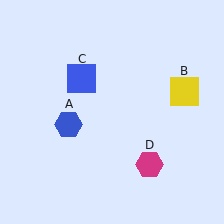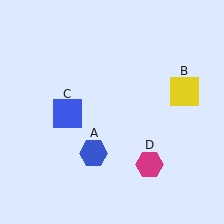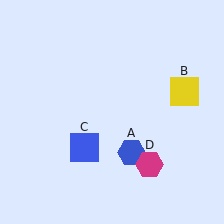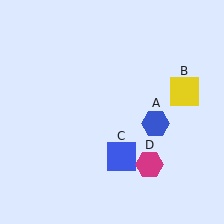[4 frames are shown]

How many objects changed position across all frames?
2 objects changed position: blue hexagon (object A), blue square (object C).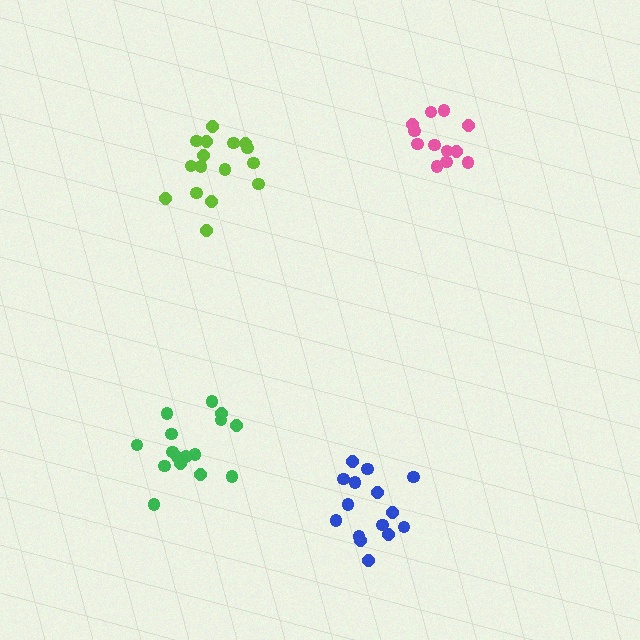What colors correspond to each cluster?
The clusters are colored: blue, lime, green, pink.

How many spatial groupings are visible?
There are 4 spatial groupings.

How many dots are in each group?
Group 1: 15 dots, Group 2: 16 dots, Group 3: 16 dots, Group 4: 12 dots (59 total).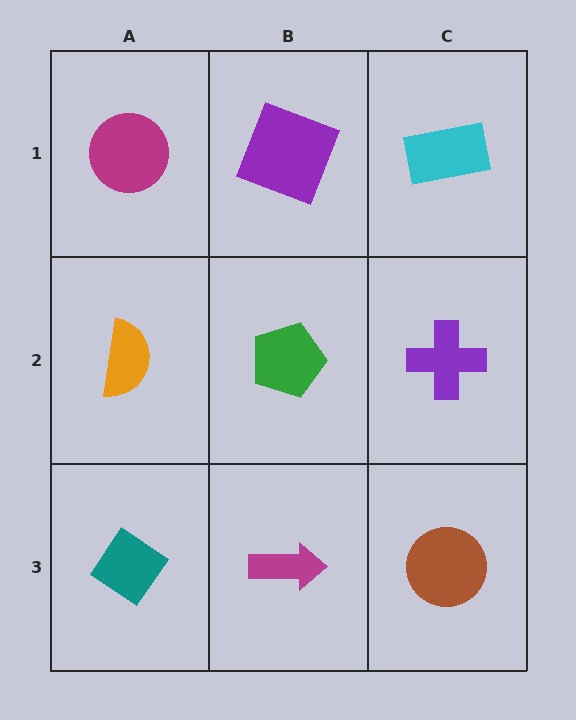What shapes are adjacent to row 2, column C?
A cyan rectangle (row 1, column C), a brown circle (row 3, column C), a green pentagon (row 2, column B).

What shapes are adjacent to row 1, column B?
A green pentagon (row 2, column B), a magenta circle (row 1, column A), a cyan rectangle (row 1, column C).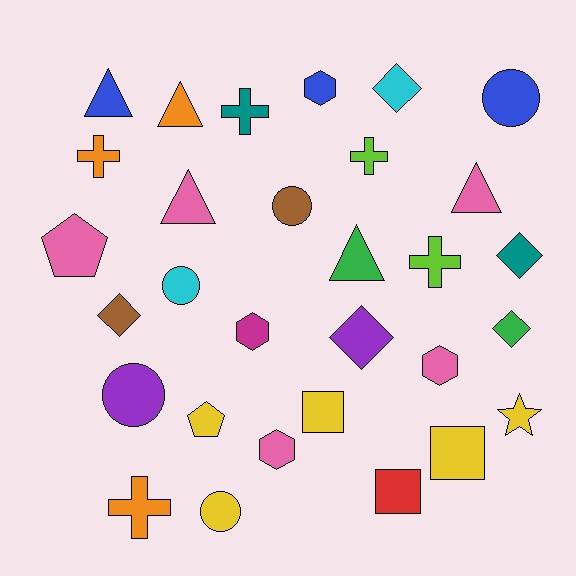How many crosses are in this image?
There are 5 crosses.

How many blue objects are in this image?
There are 3 blue objects.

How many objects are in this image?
There are 30 objects.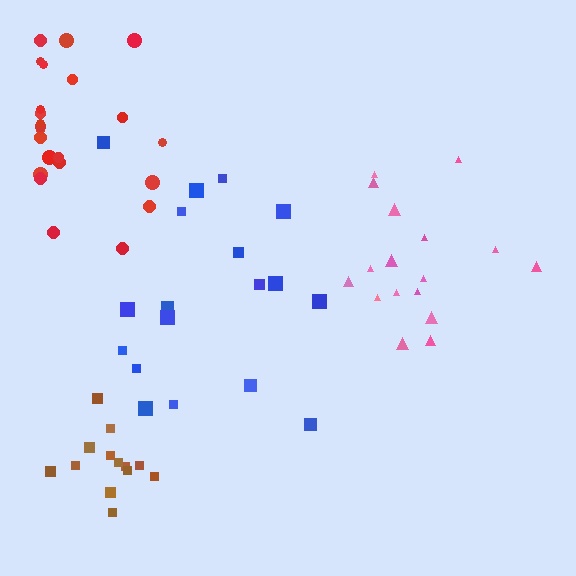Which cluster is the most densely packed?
Brown.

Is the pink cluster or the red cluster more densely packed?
Pink.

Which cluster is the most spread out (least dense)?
Blue.